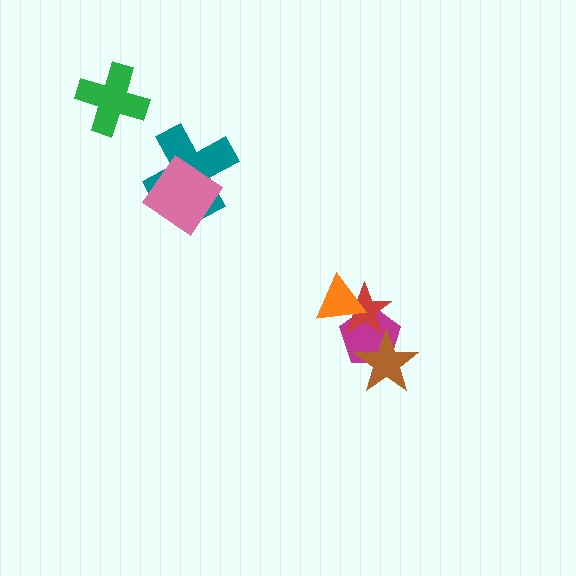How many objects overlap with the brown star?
1 object overlaps with the brown star.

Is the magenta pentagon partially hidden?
Yes, it is partially covered by another shape.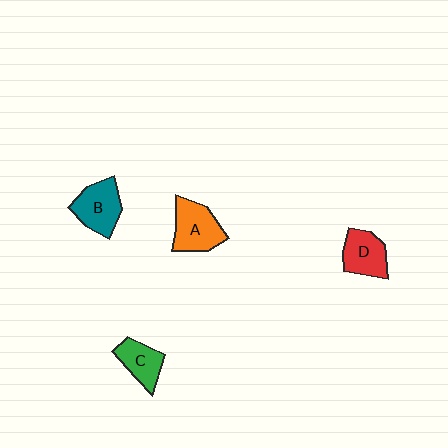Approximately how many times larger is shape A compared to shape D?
Approximately 1.2 times.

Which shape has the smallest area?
Shape C (green).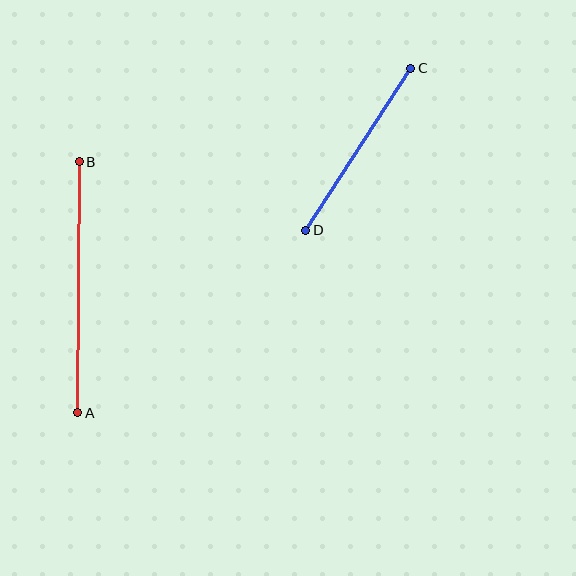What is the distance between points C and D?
The distance is approximately 193 pixels.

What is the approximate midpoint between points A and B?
The midpoint is at approximately (79, 287) pixels.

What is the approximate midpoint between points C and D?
The midpoint is at approximately (358, 149) pixels.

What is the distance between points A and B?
The distance is approximately 251 pixels.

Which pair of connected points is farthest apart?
Points A and B are farthest apart.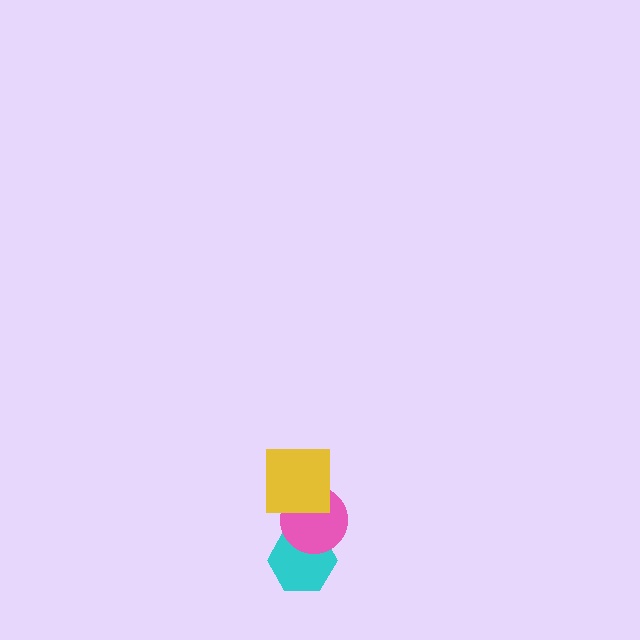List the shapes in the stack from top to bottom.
From top to bottom: the yellow square, the pink circle, the cyan hexagon.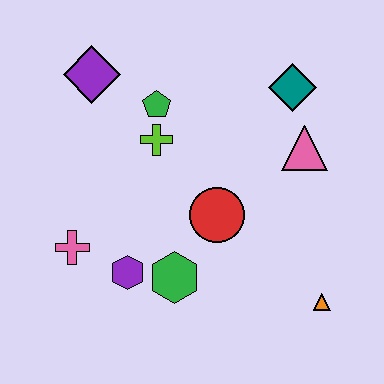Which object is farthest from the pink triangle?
The pink cross is farthest from the pink triangle.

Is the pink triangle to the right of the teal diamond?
Yes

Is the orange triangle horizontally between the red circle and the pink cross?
No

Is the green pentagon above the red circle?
Yes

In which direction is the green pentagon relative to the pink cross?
The green pentagon is above the pink cross.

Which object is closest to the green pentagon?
The lime cross is closest to the green pentagon.